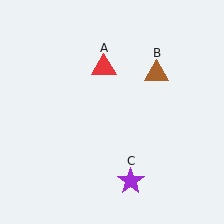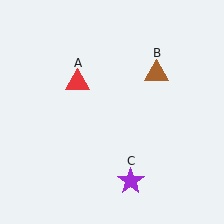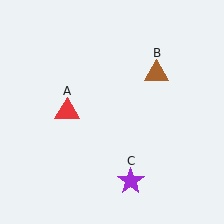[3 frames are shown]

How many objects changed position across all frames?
1 object changed position: red triangle (object A).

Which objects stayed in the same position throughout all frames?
Brown triangle (object B) and purple star (object C) remained stationary.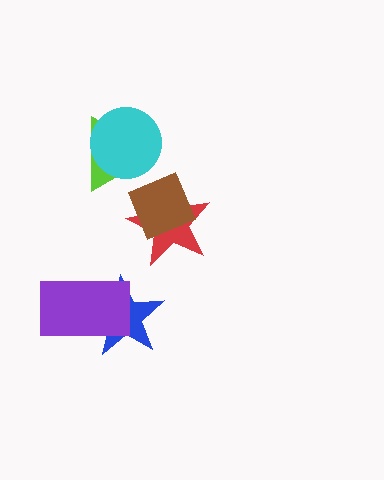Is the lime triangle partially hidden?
Yes, it is partially covered by another shape.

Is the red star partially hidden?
Yes, it is partially covered by another shape.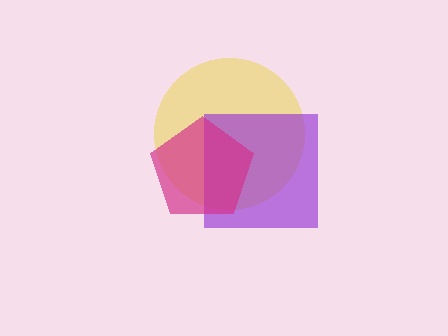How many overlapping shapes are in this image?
There are 3 overlapping shapes in the image.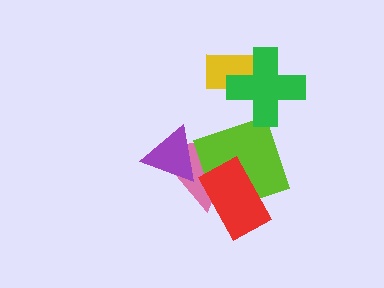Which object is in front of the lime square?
The red rectangle is in front of the lime square.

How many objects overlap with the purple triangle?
1 object overlaps with the purple triangle.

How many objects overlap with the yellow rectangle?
1 object overlaps with the yellow rectangle.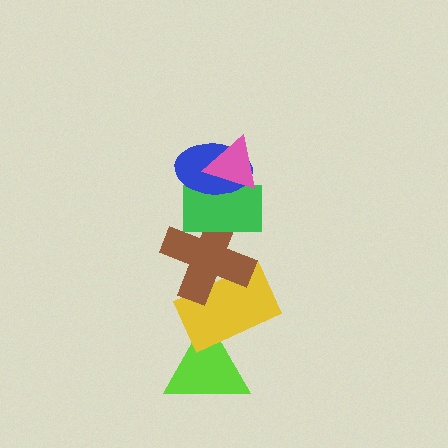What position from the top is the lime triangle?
The lime triangle is 6th from the top.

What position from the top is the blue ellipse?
The blue ellipse is 2nd from the top.